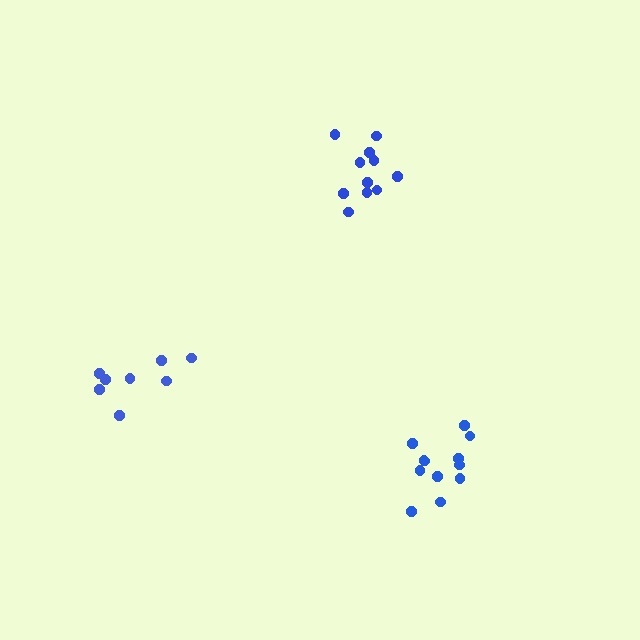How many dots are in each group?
Group 1: 8 dots, Group 2: 11 dots, Group 3: 12 dots (31 total).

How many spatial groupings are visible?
There are 3 spatial groupings.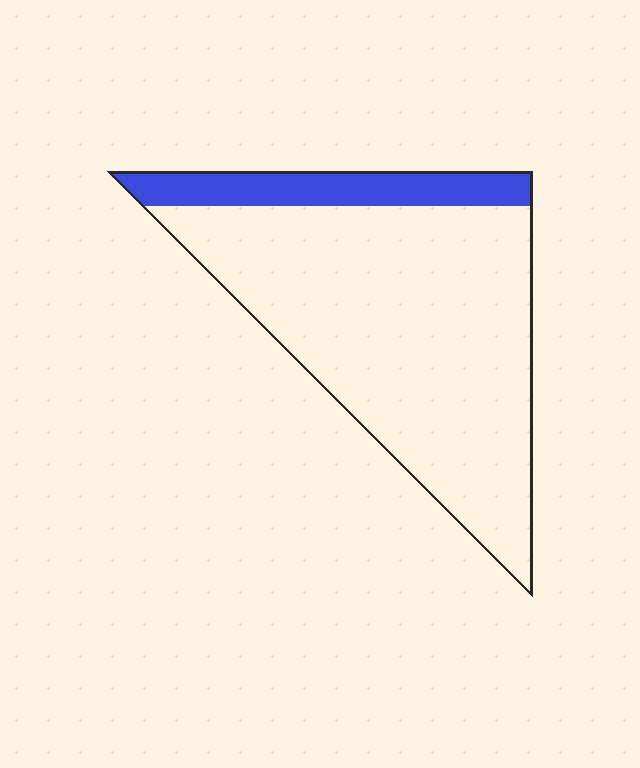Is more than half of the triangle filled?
No.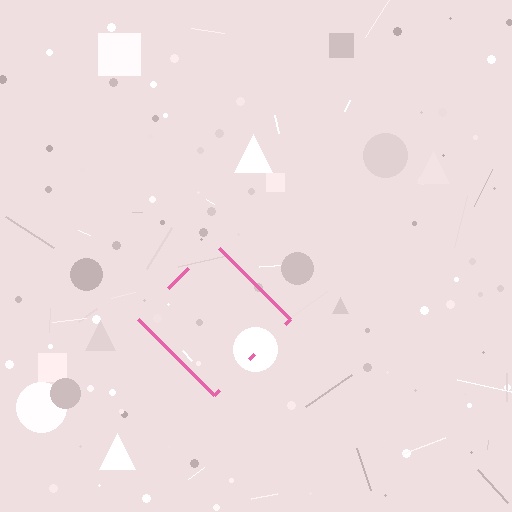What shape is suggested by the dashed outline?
The dashed outline suggests a diamond.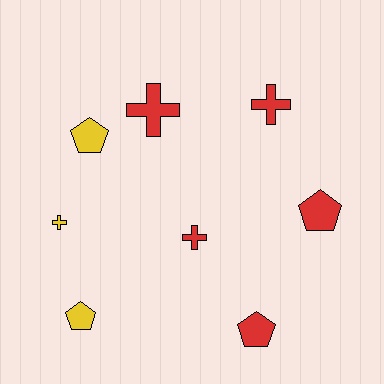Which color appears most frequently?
Red, with 5 objects.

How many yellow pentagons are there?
There are 2 yellow pentagons.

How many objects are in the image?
There are 8 objects.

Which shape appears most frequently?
Pentagon, with 4 objects.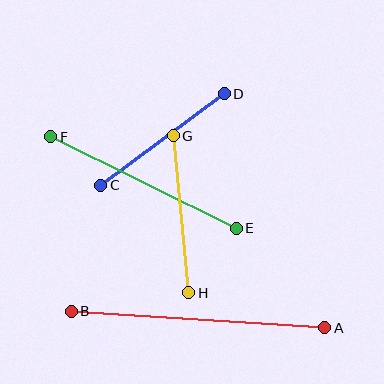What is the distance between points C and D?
The distance is approximately 154 pixels.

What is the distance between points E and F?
The distance is approximately 207 pixels.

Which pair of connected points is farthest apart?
Points A and B are farthest apart.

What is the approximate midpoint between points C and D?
The midpoint is at approximately (162, 139) pixels.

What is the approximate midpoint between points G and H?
The midpoint is at approximately (181, 214) pixels.